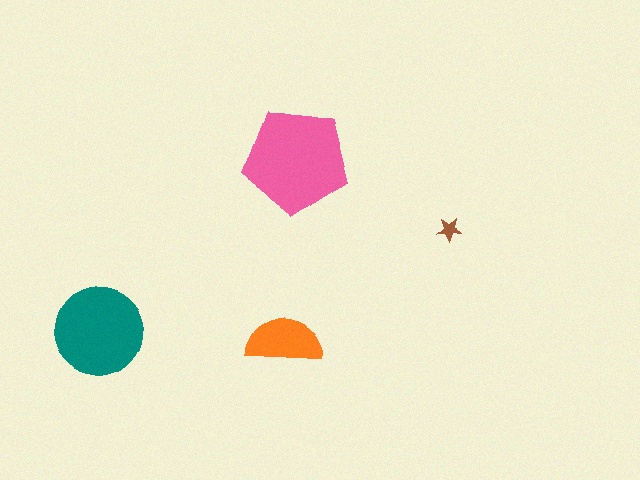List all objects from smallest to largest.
The brown star, the orange semicircle, the teal circle, the pink pentagon.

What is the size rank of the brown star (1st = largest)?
4th.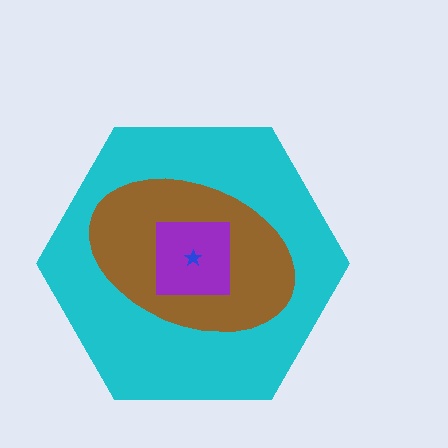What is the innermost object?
The blue star.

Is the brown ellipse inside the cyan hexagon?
Yes.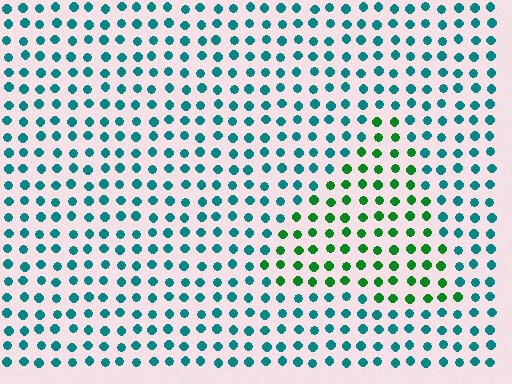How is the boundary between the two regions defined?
The boundary is defined purely by a slight shift in hue (about 48 degrees). Spacing, size, and orientation are identical on both sides.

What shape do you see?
I see a triangle.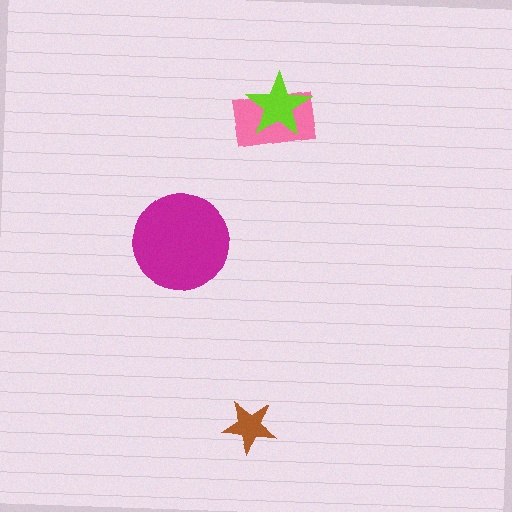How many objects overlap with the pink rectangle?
1 object overlaps with the pink rectangle.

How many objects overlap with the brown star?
0 objects overlap with the brown star.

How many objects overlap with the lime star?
1 object overlaps with the lime star.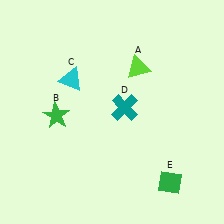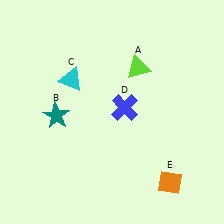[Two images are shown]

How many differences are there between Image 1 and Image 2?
There are 3 differences between the two images.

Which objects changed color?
B changed from green to teal. D changed from teal to blue. E changed from green to orange.